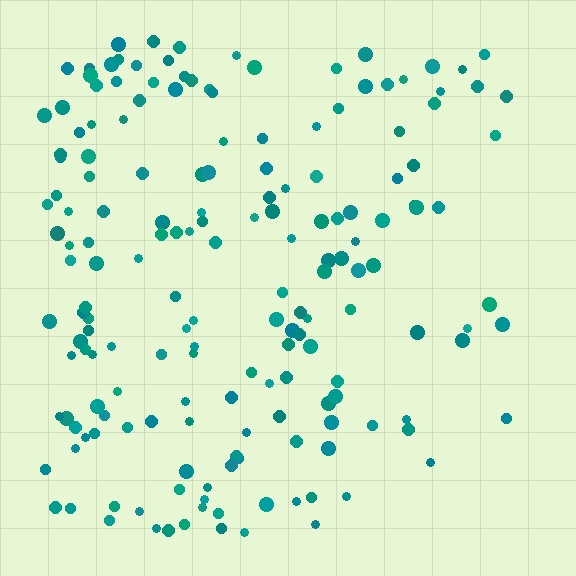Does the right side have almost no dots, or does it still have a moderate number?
Still a moderate number, just noticeably fewer than the left.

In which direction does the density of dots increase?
From right to left, with the left side densest.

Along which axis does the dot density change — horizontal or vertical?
Horizontal.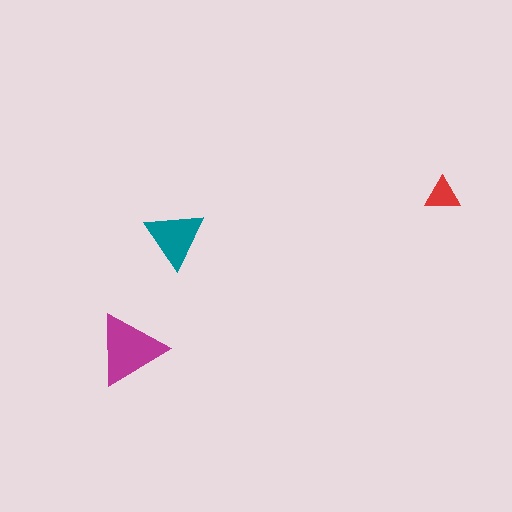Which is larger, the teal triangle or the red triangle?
The teal one.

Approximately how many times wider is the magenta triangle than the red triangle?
About 2 times wider.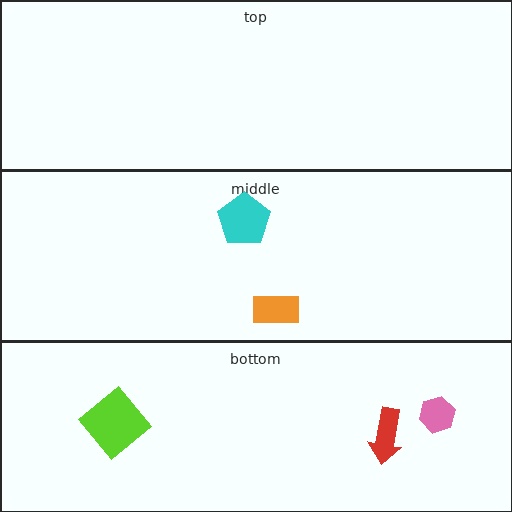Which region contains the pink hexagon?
The bottom region.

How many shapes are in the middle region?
2.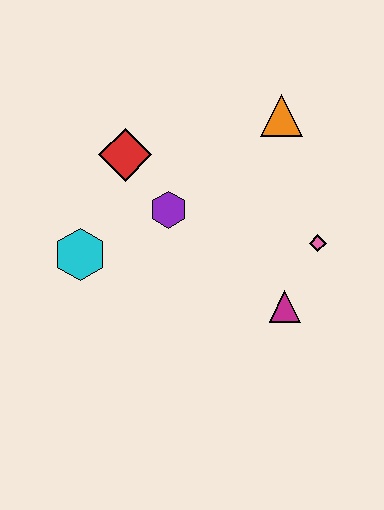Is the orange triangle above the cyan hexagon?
Yes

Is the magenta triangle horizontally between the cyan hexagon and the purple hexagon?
No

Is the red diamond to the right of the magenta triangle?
No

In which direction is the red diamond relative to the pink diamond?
The red diamond is to the left of the pink diamond.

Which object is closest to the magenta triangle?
The pink diamond is closest to the magenta triangle.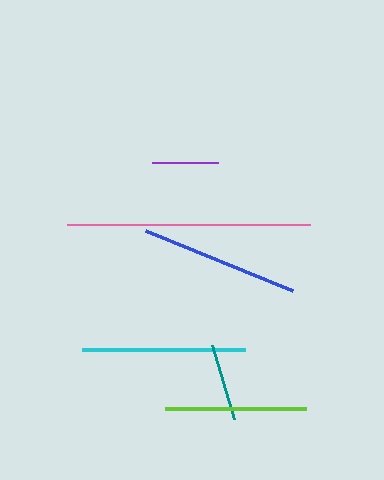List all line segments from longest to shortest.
From longest to shortest: pink, cyan, blue, lime, teal, purple.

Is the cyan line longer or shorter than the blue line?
The cyan line is longer than the blue line.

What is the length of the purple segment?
The purple segment is approximately 67 pixels long.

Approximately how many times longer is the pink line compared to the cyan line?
The pink line is approximately 1.5 times the length of the cyan line.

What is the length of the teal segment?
The teal segment is approximately 77 pixels long.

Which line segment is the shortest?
The purple line is the shortest at approximately 67 pixels.